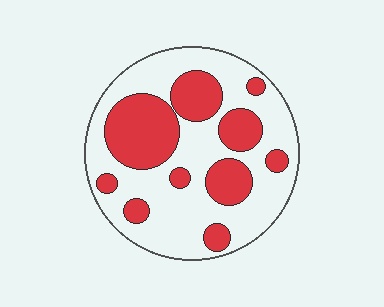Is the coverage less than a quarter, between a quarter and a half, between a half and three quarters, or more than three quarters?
Between a quarter and a half.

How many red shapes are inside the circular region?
10.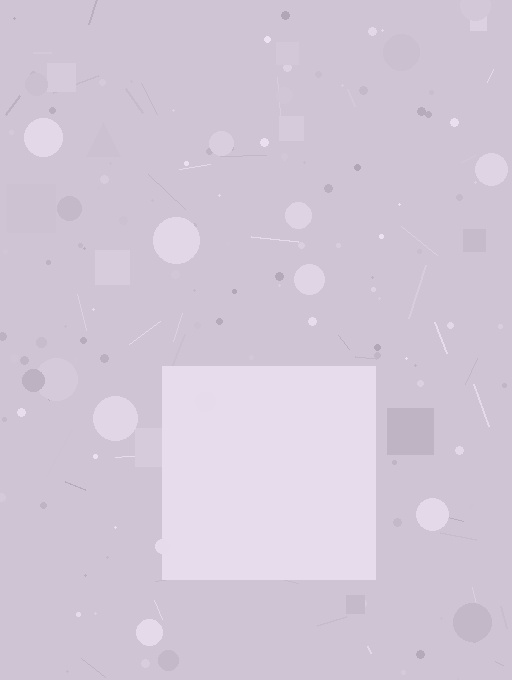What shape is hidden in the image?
A square is hidden in the image.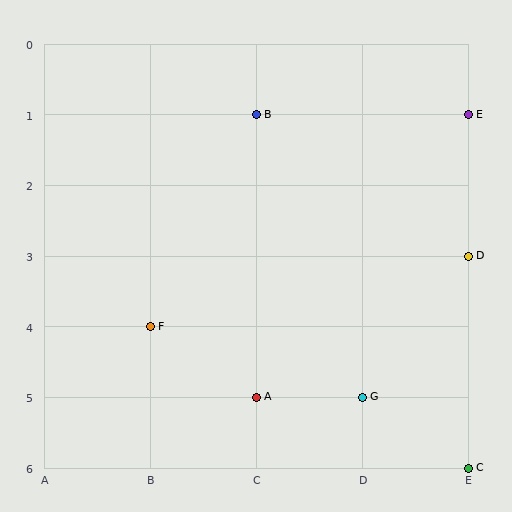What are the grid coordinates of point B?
Point B is at grid coordinates (C, 1).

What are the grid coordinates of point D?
Point D is at grid coordinates (E, 3).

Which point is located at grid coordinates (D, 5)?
Point G is at (D, 5).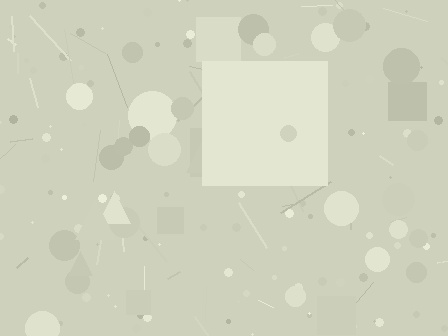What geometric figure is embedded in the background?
A square is embedded in the background.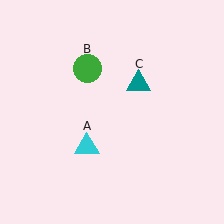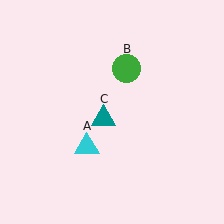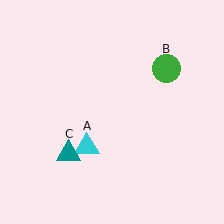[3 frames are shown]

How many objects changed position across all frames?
2 objects changed position: green circle (object B), teal triangle (object C).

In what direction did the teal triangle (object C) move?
The teal triangle (object C) moved down and to the left.